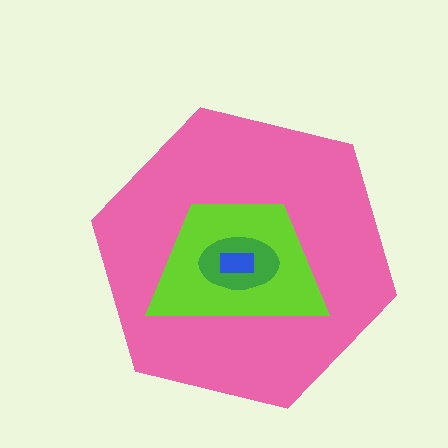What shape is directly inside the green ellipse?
The blue rectangle.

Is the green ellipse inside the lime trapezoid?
Yes.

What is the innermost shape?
The blue rectangle.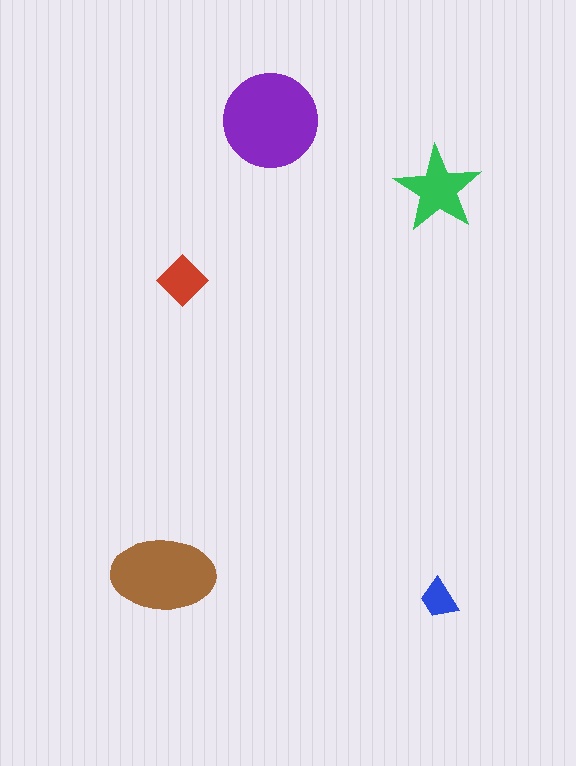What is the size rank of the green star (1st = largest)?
3rd.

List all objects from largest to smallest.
The purple circle, the brown ellipse, the green star, the red diamond, the blue trapezoid.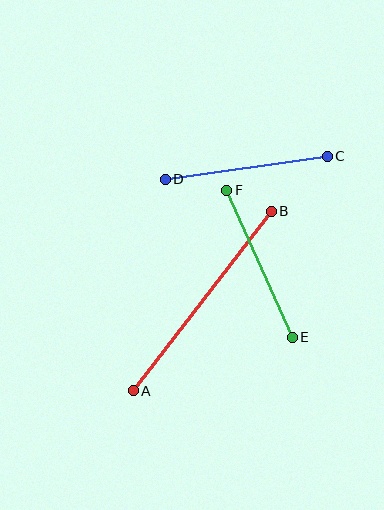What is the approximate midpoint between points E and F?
The midpoint is at approximately (259, 264) pixels.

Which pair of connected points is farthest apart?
Points A and B are farthest apart.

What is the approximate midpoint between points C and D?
The midpoint is at approximately (246, 168) pixels.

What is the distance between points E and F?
The distance is approximately 161 pixels.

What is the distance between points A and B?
The distance is approximately 226 pixels.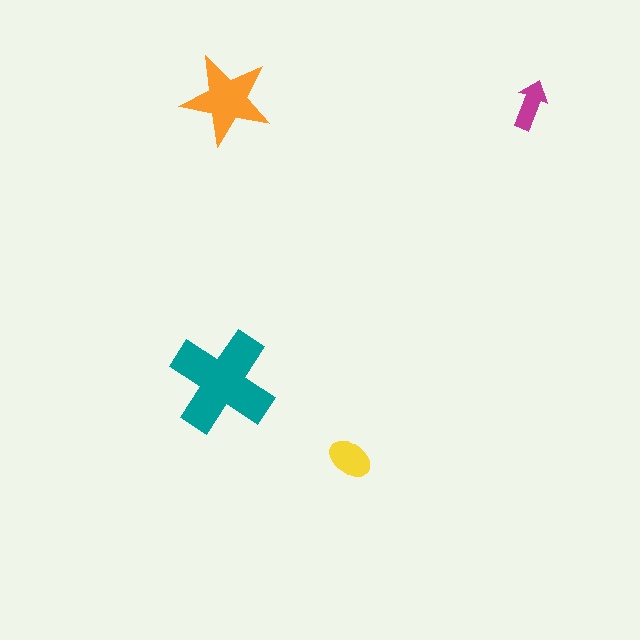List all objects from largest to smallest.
The teal cross, the orange star, the yellow ellipse, the magenta arrow.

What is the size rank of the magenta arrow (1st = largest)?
4th.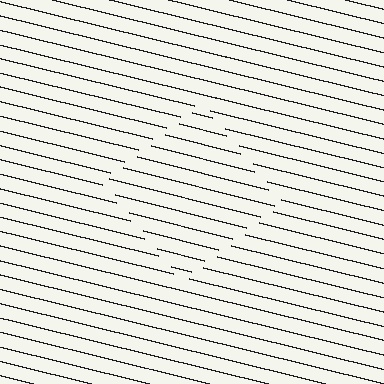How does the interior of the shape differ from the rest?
The interior of the shape contains the same grating, shifted by half a period — the contour is defined by the phase discontinuity where line-ends from the inner and outer gratings abut.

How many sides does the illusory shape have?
4 sides — the line-ends trace a square.